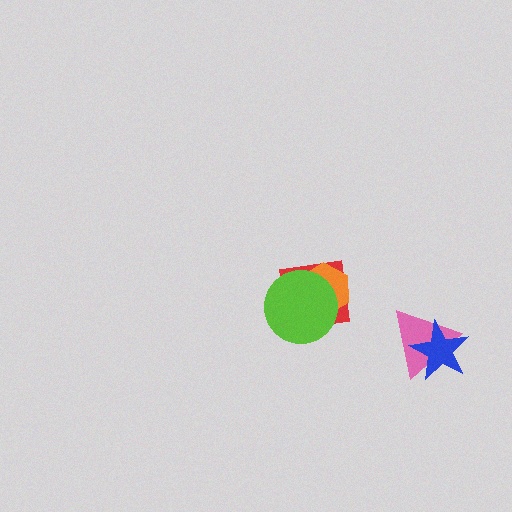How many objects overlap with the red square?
2 objects overlap with the red square.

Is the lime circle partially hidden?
No, no other shape covers it.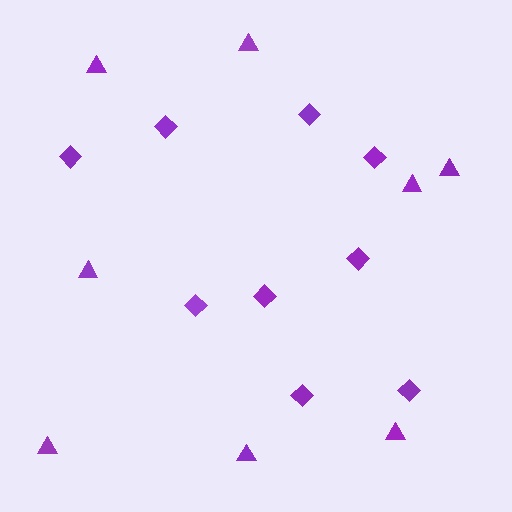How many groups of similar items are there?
There are 2 groups: one group of triangles (8) and one group of diamonds (9).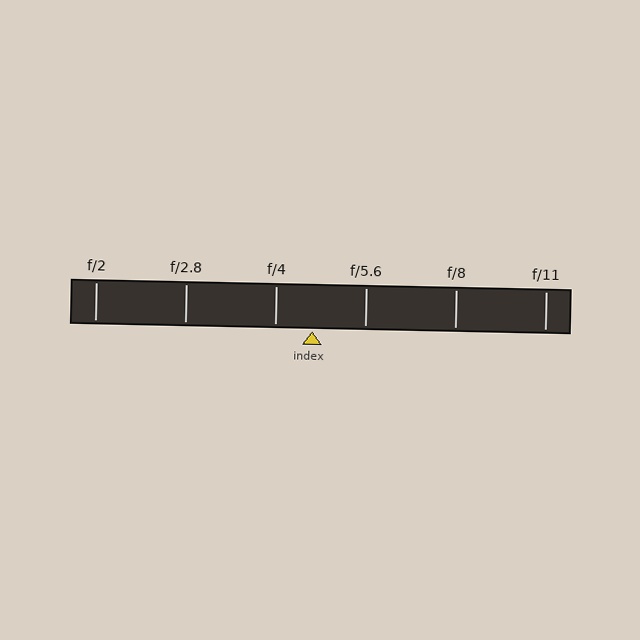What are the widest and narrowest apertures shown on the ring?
The widest aperture shown is f/2 and the narrowest is f/11.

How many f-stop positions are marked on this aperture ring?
There are 6 f-stop positions marked.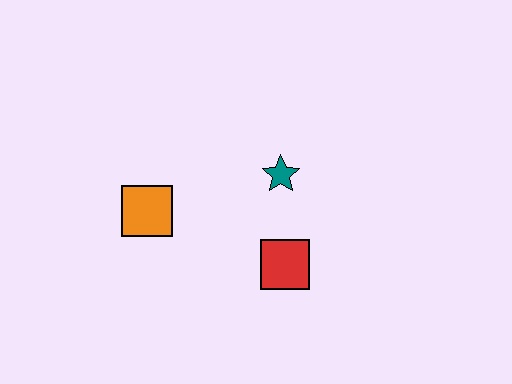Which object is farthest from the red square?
The orange square is farthest from the red square.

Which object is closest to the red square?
The teal star is closest to the red square.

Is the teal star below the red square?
No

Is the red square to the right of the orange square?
Yes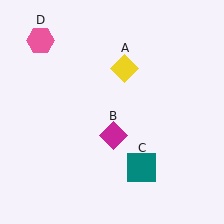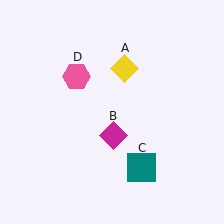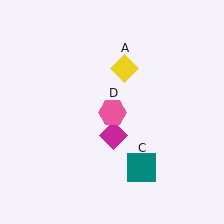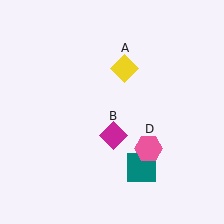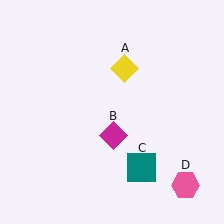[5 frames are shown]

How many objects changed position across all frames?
1 object changed position: pink hexagon (object D).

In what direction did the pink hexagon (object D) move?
The pink hexagon (object D) moved down and to the right.